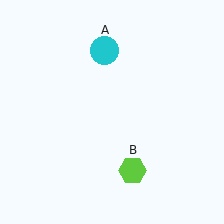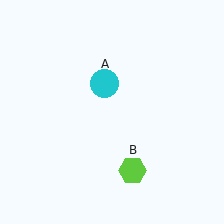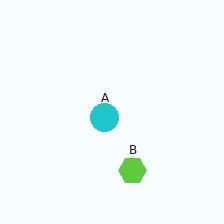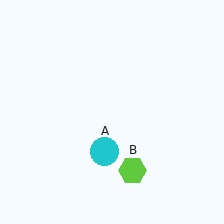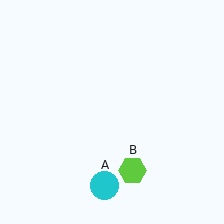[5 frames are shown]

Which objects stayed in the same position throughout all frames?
Lime hexagon (object B) remained stationary.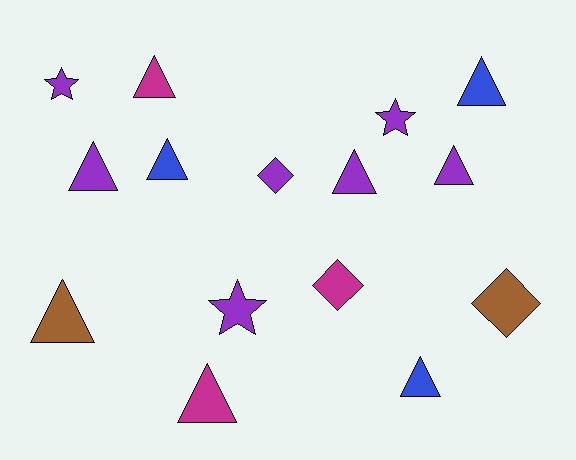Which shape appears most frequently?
Triangle, with 9 objects.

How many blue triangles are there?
There are 3 blue triangles.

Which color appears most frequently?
Purple, with 7 objects.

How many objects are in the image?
There are 15 objects.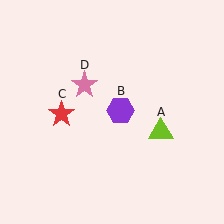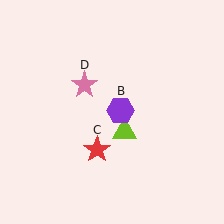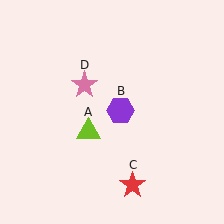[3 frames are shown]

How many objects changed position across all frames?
2 objects changed position: lime triangle (object A), red star (object C).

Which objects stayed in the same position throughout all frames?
Purple hexagon (object B) and pink star (object D) remained stationary.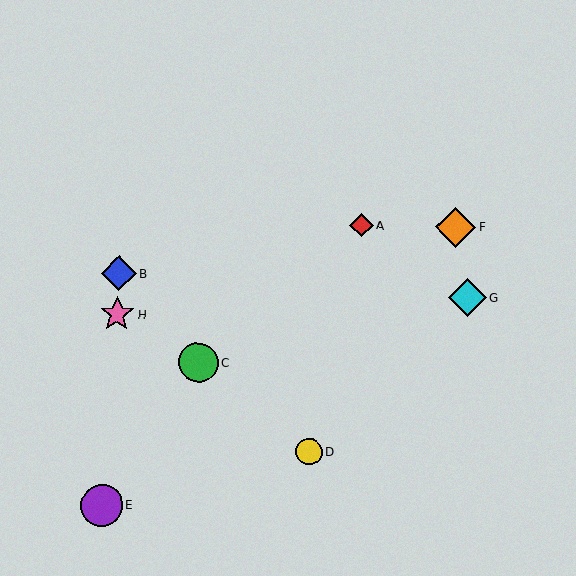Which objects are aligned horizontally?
Objects A, F are aligned horizontally.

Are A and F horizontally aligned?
Yes, both are at y≈225.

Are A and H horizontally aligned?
No, A is at y≈225 and H is at y≈314.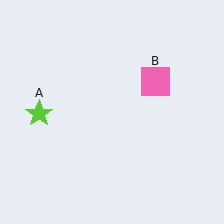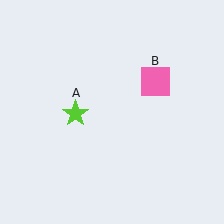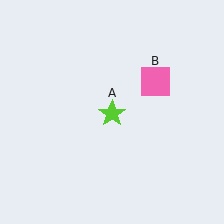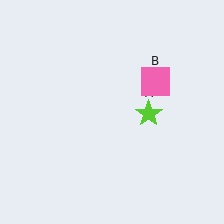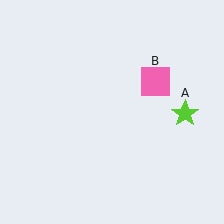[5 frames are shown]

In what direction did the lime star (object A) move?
The lime star (object A) moved right.